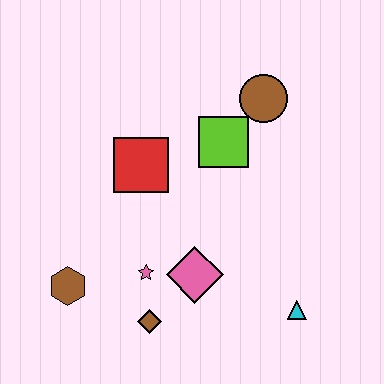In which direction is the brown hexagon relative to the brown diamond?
The brown hexagon is to the left of the brown diamond.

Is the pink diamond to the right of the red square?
Yes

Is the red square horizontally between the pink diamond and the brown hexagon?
Yes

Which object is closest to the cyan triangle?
The pink diamond is closest to the cyan triangle.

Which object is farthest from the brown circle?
The brown hexagon is farthest from the brown circle.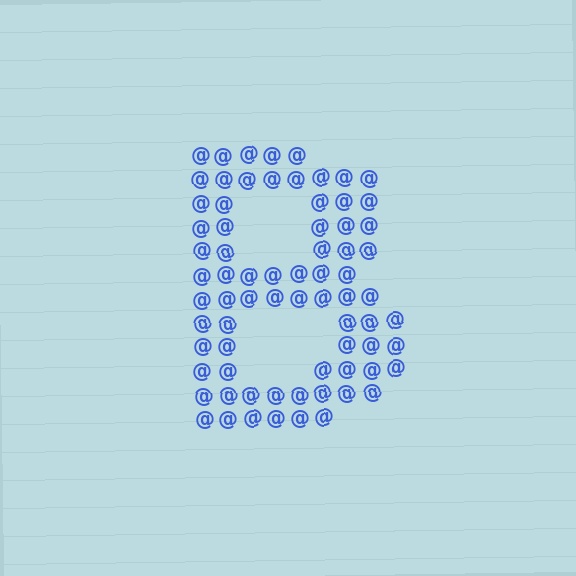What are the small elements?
The small elements are at signs.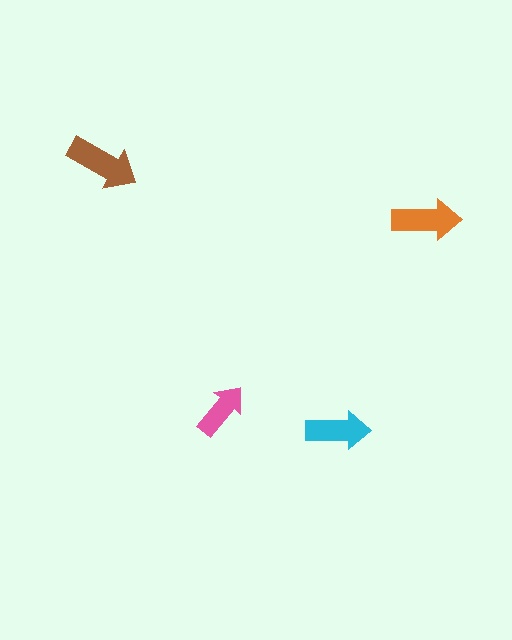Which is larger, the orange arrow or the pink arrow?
The orange one.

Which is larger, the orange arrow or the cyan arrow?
The orange one.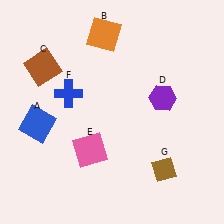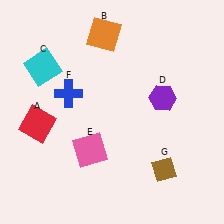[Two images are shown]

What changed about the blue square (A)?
In Image 1, A is blue. In Image 2, it changed to red.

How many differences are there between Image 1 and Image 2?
There are 2 differences between the two images.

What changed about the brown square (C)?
In Image 1, C is brown. In Image 2, it changed to cyan.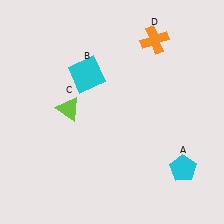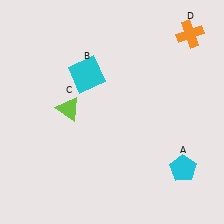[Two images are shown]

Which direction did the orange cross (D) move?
The orange cross (D) moved right.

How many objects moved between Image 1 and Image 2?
1 object moved between the two images.